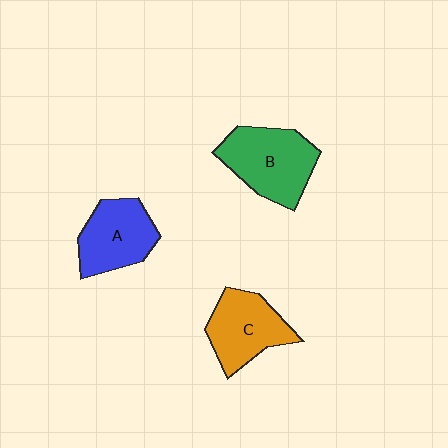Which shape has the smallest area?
Shape A (blue).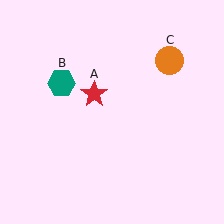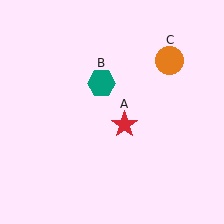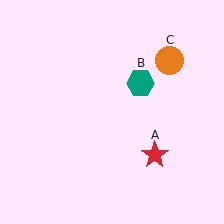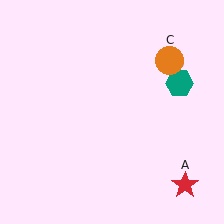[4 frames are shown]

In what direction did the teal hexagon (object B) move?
The teal hexagon (object B) moved right.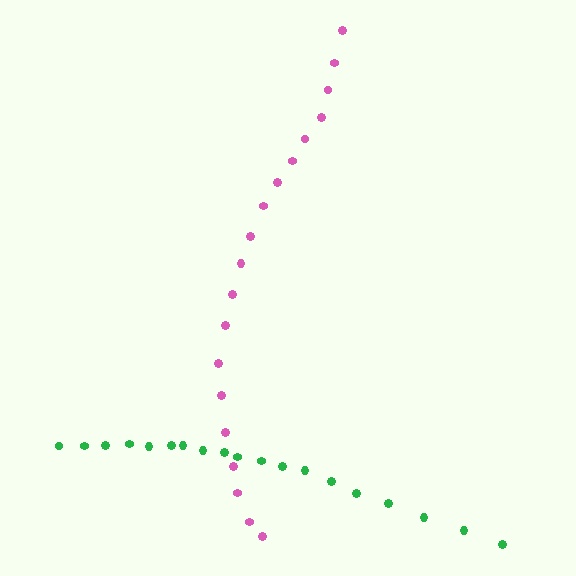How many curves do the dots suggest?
There are 2 distinct paths.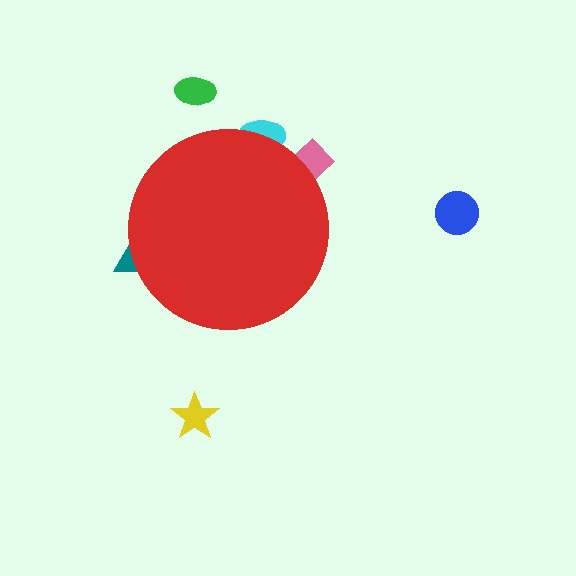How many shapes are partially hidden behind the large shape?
3 shapes are partially hidden.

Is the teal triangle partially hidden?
Yes, the teal triangle is partially hidden behind the red circle.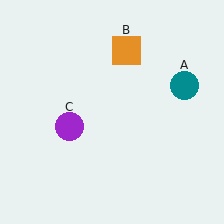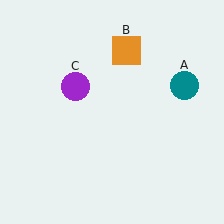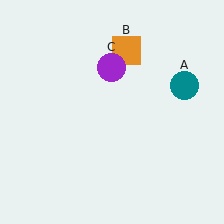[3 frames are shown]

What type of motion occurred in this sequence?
The purple circle (object C) rotated clockwise around the center of the scene.